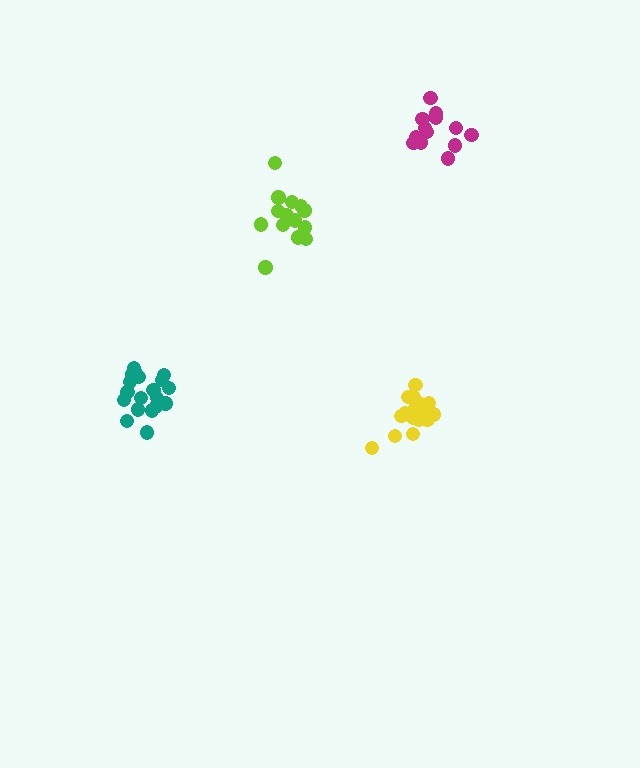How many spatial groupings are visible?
There are 4 spatial groupings.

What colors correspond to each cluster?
The clusters are colored: teal, yellow, magenta, lime.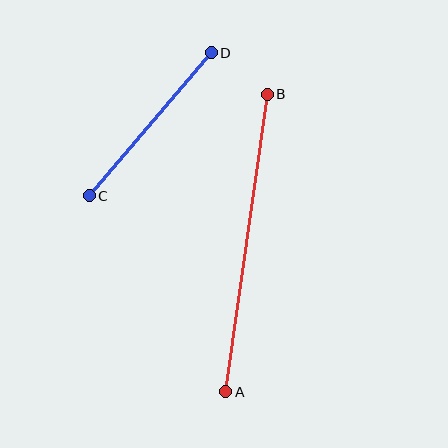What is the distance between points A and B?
The distance is approximately 300 pixels.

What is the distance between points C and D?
The distance is approximately 188 pixels.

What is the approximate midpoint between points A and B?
The midpoint is at approximately (247, 243) pixels.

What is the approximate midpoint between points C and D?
The midpoint is at approximately (150, 124) pixels.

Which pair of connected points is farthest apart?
Points A and B are farthest apart.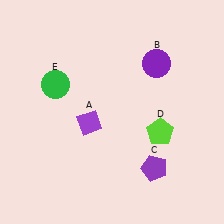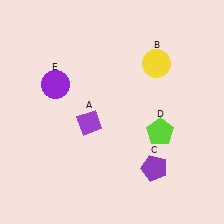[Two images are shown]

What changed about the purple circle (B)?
In Image 1, B is purple. In Image 2, it changed to yellow.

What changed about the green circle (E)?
In Image 1, E is green. In Image 2, it changed to purple.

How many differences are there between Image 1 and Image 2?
There are 2 differences between the two images.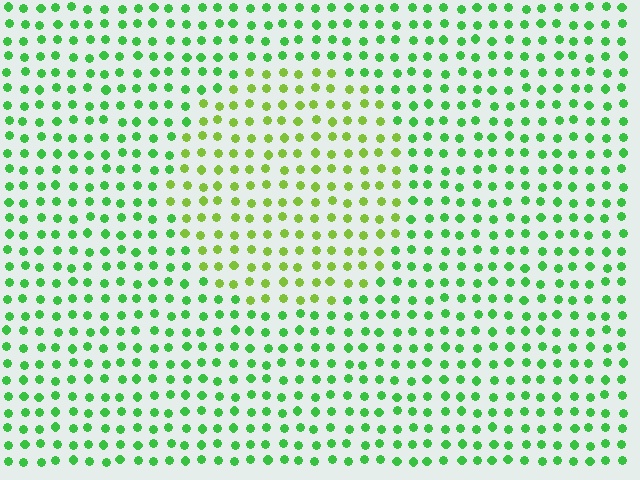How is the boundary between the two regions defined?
The boundary is defined purely by a slight shift in hue (about 35 degrees). Spacing, size, and orientation are identical on both sides.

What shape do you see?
I see a circle.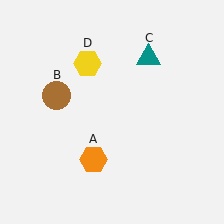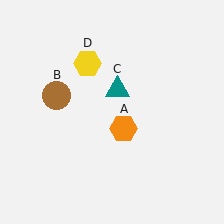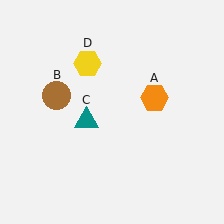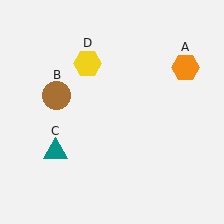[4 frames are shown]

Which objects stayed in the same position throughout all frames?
Brown circle (object B) and yellow hexagon (object D) remained stationary.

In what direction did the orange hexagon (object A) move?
The orange hexagon (object A) moved up and to the right.